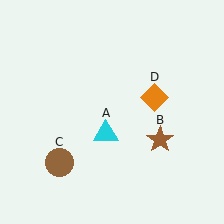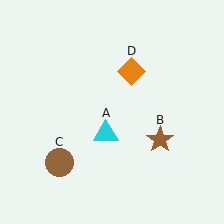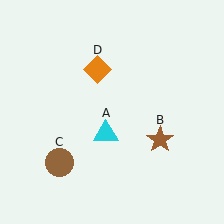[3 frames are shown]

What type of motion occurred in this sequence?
The orange diamond (object D) rotated counterclockwise around the center of the scene.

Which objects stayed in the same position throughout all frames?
Cyan triangle (object A) and brown star (object B) and brown circle (object C) remained stationary.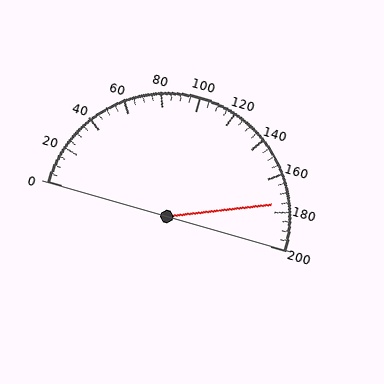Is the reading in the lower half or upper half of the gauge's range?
The reading is in the upper half of the range (0 to 200).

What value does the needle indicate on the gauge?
The needle indicates approximately 175.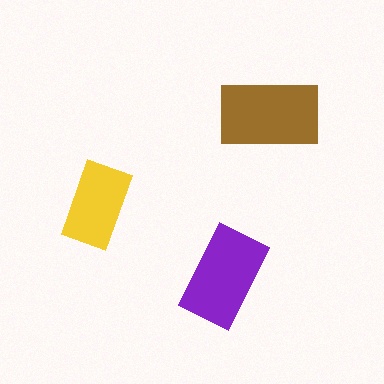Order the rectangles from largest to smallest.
the brown one, the purple one, the yellow one.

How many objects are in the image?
There are 3 objects in the image.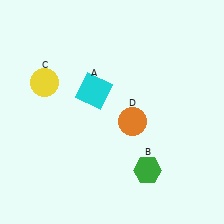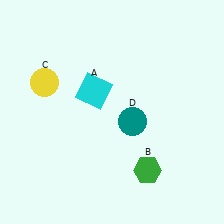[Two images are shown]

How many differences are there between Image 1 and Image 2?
There is 1 difference between the two images.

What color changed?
The circle (D) changed from orange in Image 1 to teal in Image 2.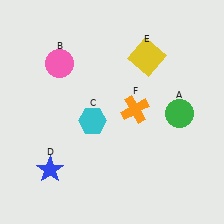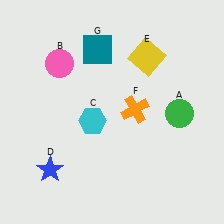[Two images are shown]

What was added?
A teal square (G) was added in Image 2.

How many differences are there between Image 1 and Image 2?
There is 1 difference between the two images.